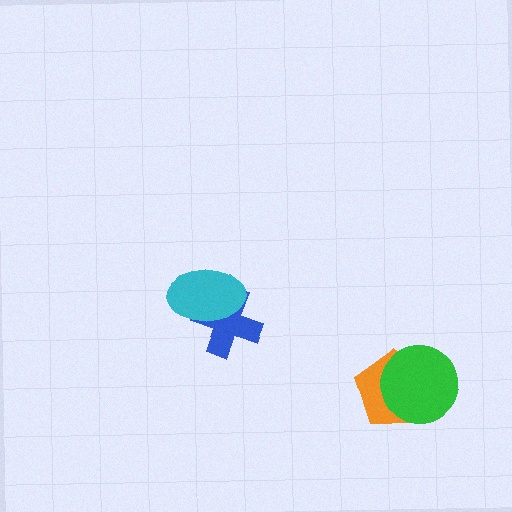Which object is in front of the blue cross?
The cyan ellipse is in front of the blue cross.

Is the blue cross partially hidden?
Yes, it is partially covered by another shape.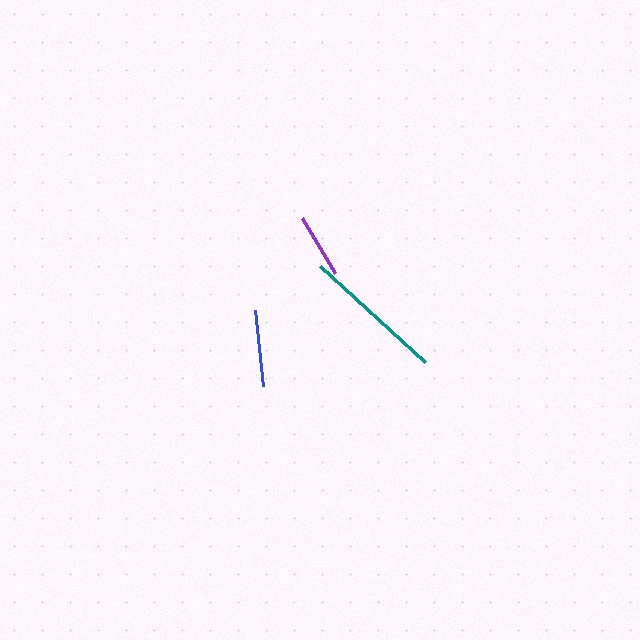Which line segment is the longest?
The teal line is the longest at approximately 142 pixels.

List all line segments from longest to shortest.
From longest to shortest: teal, blue, purple.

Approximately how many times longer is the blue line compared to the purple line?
The blue line is approximately 1.2 times the length of the purple line.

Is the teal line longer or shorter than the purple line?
The teal line is longer than the purple line.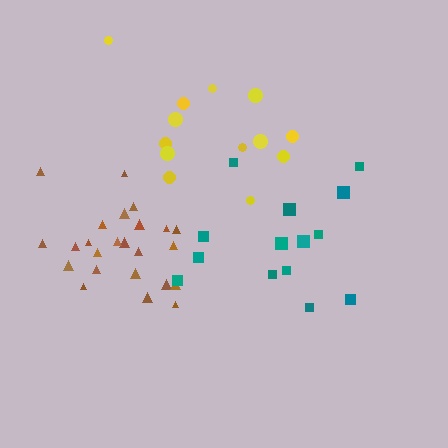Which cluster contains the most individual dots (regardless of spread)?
Brown (24).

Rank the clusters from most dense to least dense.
brown, yellow, teal.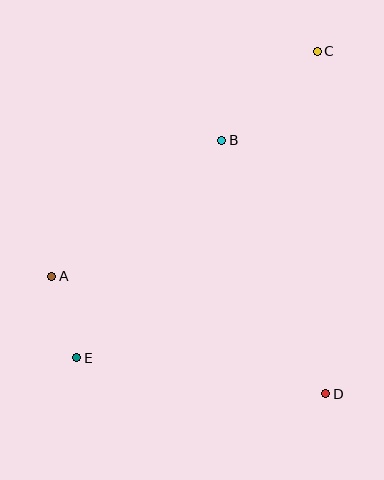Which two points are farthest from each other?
Points C and E are farthest from each other.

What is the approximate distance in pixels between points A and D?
The distance between A and D is approximately 298 pixels.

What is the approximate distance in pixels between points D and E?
The distance between D and E is approximately 252 pixels.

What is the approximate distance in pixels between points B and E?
The distance between B and E is approximately 261 pixels.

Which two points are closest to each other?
Points A and E are closest to each other.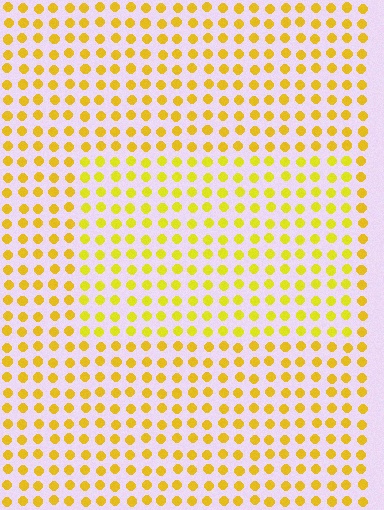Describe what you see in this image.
The image is filled with small yellow elements in a uniform arrangement. A rectangle-shaped region is visible where the elements are tinted to a slightly different hue, forming a subtle color boundary.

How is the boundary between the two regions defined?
The boundary is defined purely by a slight shift in hue (about 15 degrees). Spacing, size, and orientation are identical on both sides.